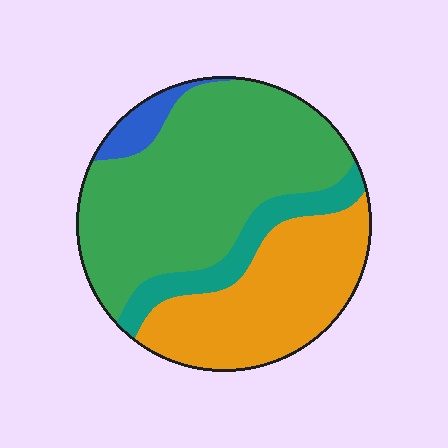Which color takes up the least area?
Blue, at roughly 5%.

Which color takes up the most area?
Green, at roughly 50%.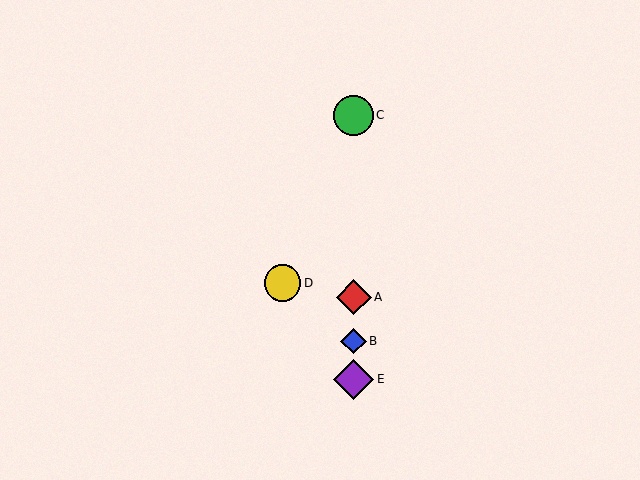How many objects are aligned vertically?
4 objects (A, B, C, E) are aligned vertically.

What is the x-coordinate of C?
Object C is at x≈354.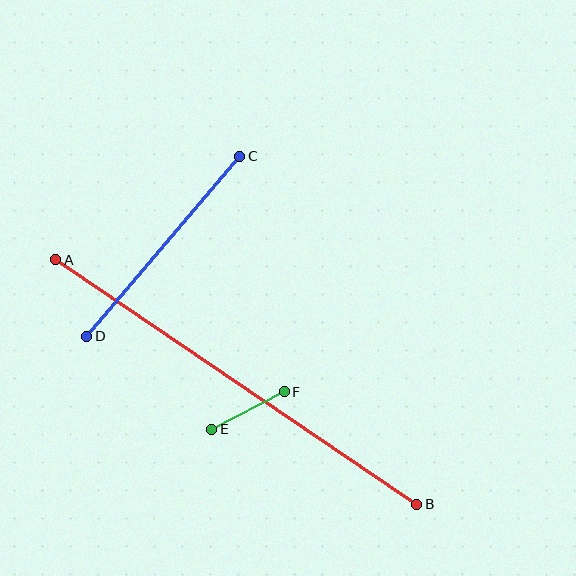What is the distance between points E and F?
The distance is approximately 82 pixels.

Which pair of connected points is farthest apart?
Points A and B are farthest apart.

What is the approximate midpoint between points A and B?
The midpoint is at approximately (236, 382) pixels.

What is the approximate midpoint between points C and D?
The midpoint is at approximately (163, 246) pixels.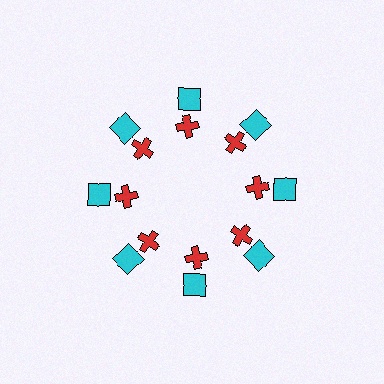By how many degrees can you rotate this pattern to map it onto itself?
The pattern maps onto itself every 45 degrees of rotation.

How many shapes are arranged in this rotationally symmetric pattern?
There are 16 shapes, arranged in 8 groups of 2.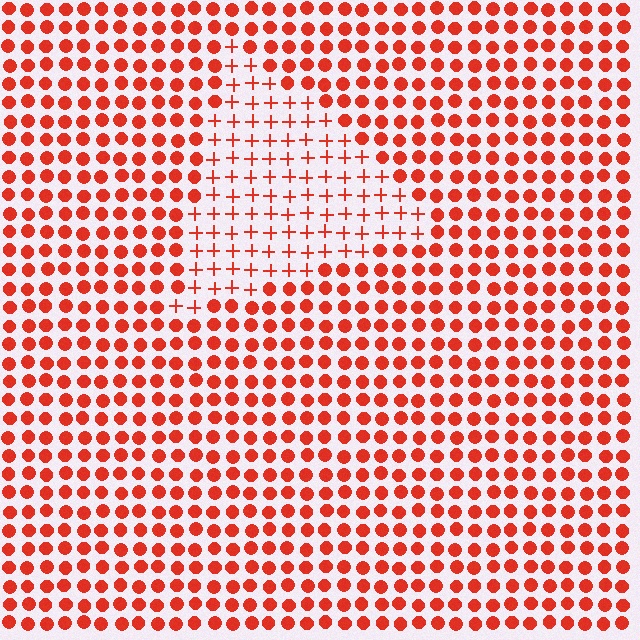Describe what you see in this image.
The image is filled with small red elements arranged in a uniform grid. A triangle-shaped region contains plus signs, while the surrounding area contains circles. The boundary is defined purely by the change in element shape.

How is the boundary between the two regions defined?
The boundary is defined by a change in element shape: plus signs inside vs. circles outside. All elements share the same color and spacing.